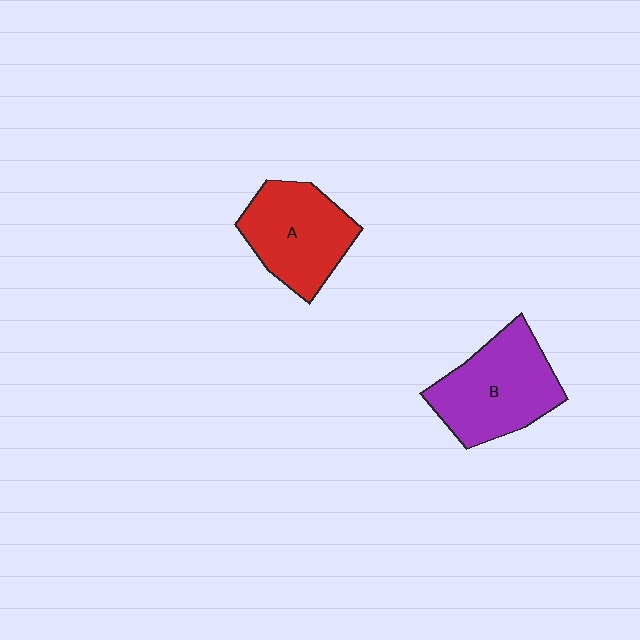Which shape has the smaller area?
Shape A (red).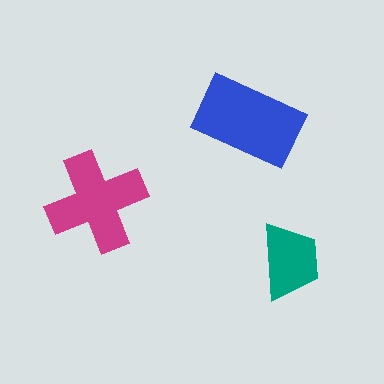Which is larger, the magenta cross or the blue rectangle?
The blue rectangle.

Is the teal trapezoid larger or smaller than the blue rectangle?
Smaller.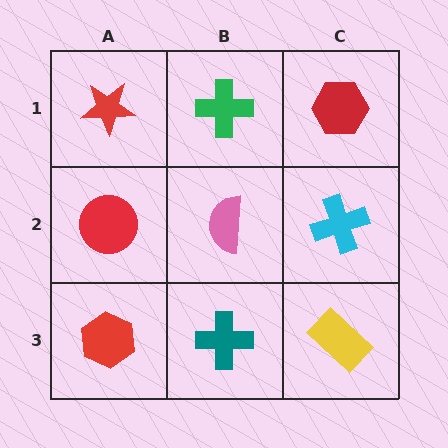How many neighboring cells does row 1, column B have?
3.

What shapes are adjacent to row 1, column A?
A red circle (row 2, column A), a green cross (row 1, column B).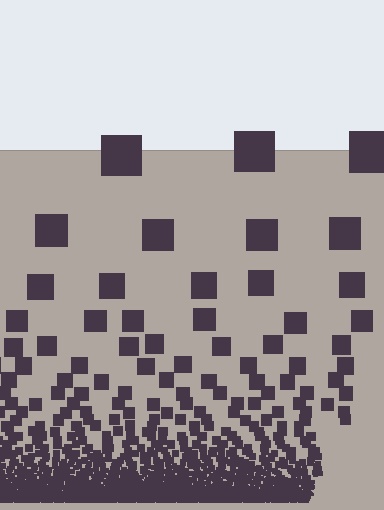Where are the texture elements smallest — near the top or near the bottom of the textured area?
Near the bottom.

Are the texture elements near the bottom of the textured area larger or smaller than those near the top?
Smaller. The gradient is inverted — elements near the bottom are smaller and denser.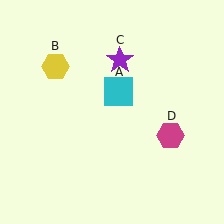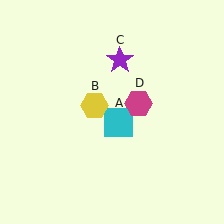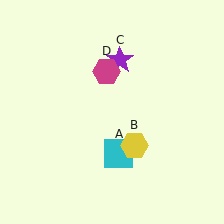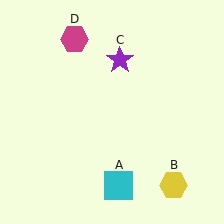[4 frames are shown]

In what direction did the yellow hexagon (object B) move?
The yellow hexagon (object B) moved down and to the right.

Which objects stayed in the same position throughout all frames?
Purple star (object C) remained stationary.